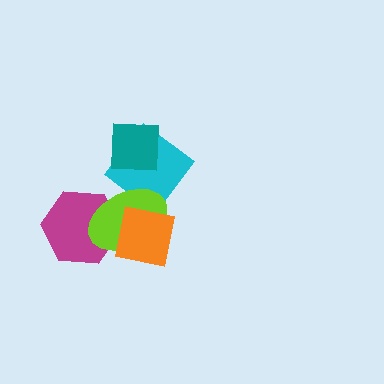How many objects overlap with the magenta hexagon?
1 object overlaps with the magenta hexagon.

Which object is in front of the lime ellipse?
The orange square is in front of the lime ellipse.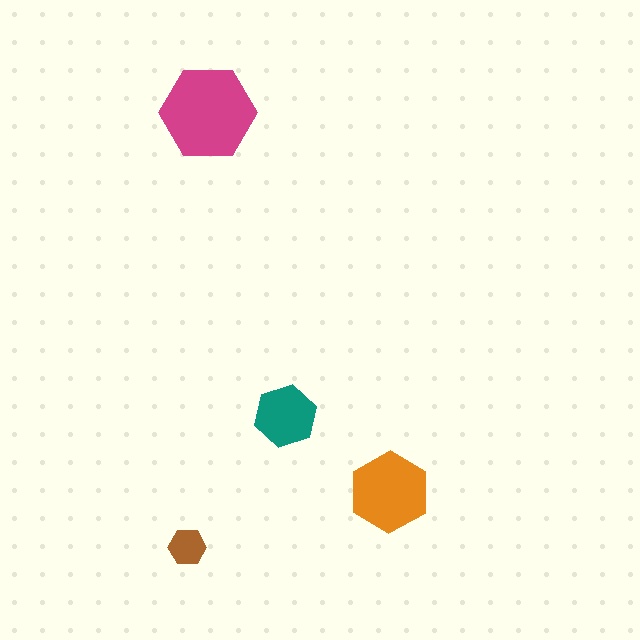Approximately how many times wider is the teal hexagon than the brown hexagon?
About 1.5 times wider.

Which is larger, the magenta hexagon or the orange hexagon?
The magenta one.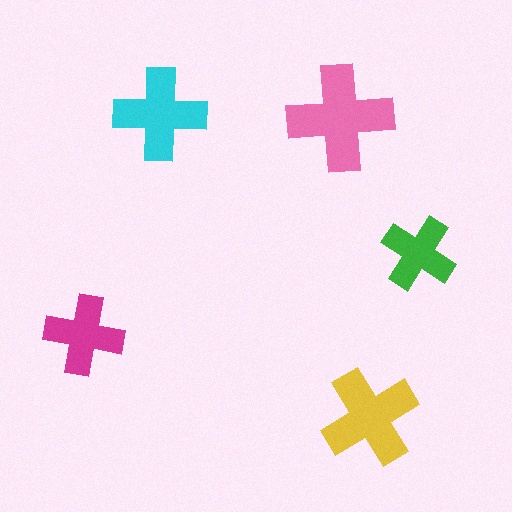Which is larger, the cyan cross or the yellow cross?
The yellow one.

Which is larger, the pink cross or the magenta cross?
The pink one.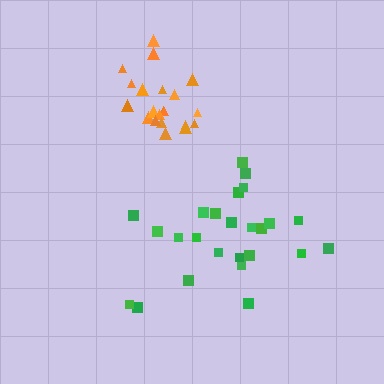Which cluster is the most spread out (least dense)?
Green.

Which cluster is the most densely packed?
Orange.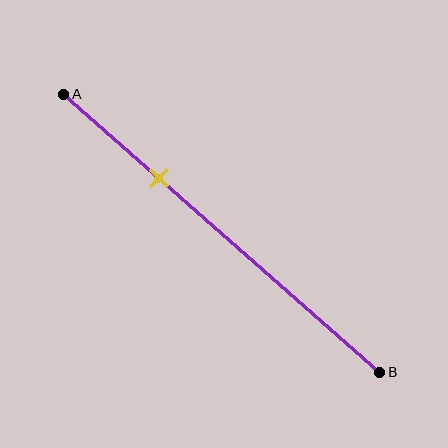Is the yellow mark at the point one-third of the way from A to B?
No, the mark is at about 30% from A, not at the 33% one-third point.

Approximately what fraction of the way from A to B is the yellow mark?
The yellow mark is approximately 30% of the way from A to B.